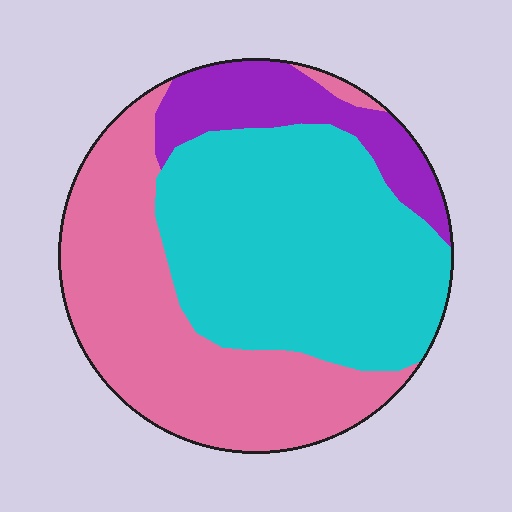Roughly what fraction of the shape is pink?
Pink covers roughly 40% of the shape.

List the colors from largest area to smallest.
From largest to smallest: cyan, pink, purple.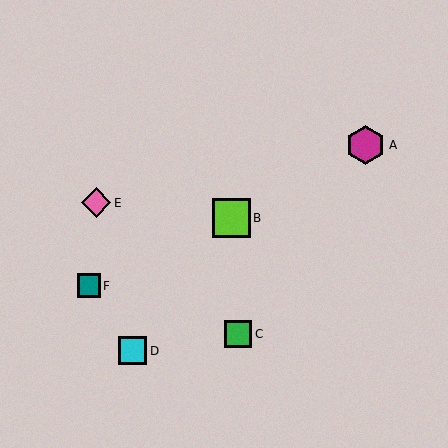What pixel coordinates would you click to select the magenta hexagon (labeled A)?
Click at (366, 145) to select the magenta hexagon A.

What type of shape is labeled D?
Shape D is a cyan square.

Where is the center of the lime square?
The center of the lime square is at (231, 218).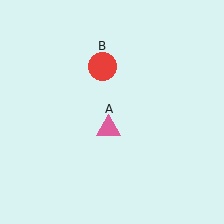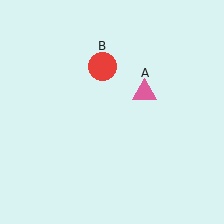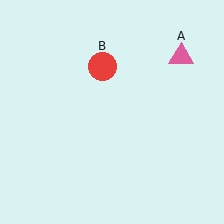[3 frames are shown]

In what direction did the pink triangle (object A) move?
The pink triangle (object A) moved up and to the right.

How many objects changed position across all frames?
1 object changed position: pink triangle (object A).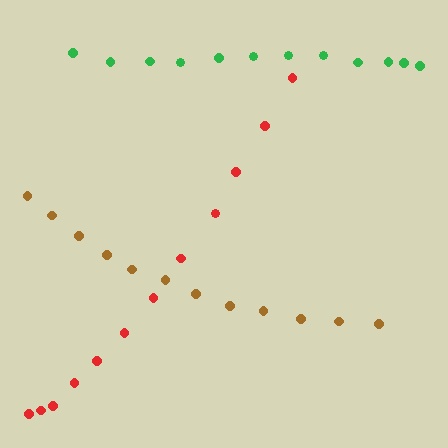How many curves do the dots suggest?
There are 3 distinct paths.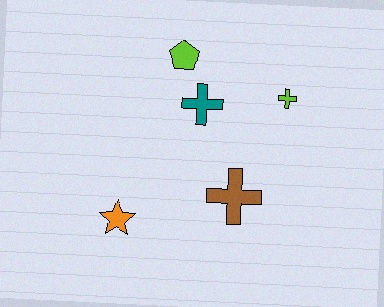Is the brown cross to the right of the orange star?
Yes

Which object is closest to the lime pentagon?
The teal cross is closest to the lime pentagon.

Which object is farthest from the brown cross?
The lime pentagon is farthest from the brown cross.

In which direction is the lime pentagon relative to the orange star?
The lime pentagon is above the orange star.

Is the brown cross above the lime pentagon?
No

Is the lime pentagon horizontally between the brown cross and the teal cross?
No